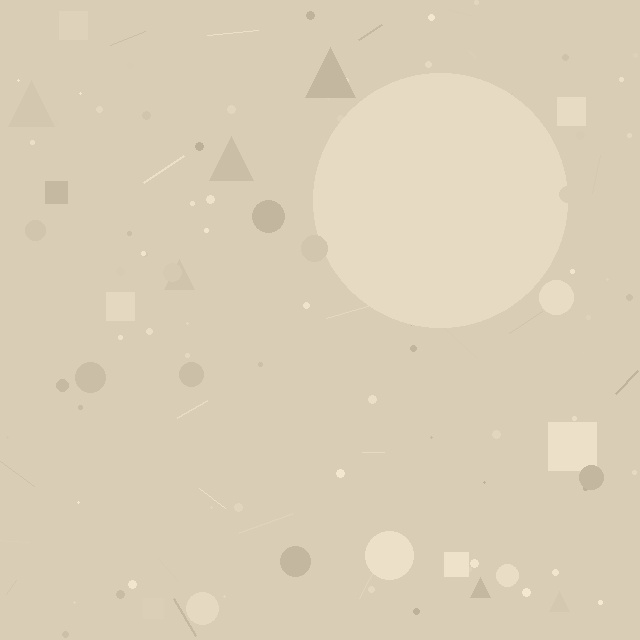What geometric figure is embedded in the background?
A circle is embedded in the background.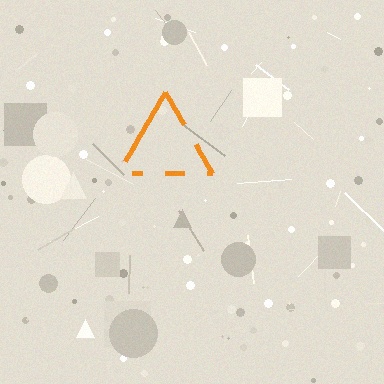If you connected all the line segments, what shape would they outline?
They would outline a triangle.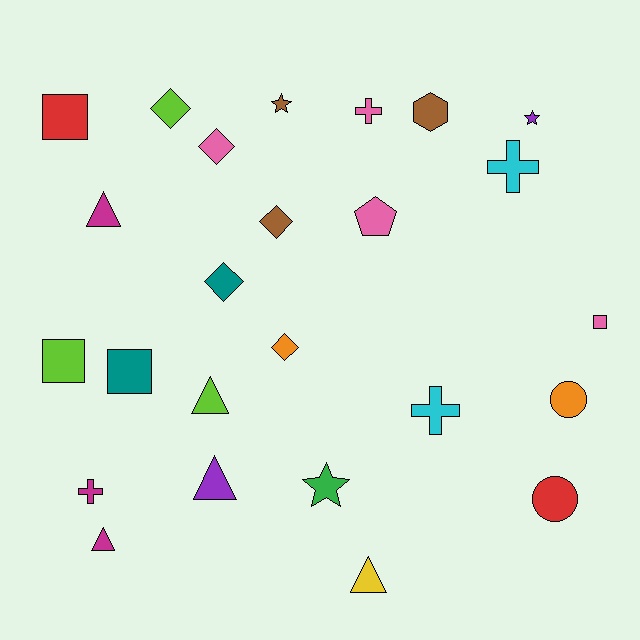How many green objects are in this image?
There is 1 green object.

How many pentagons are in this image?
There is 1 pentagon.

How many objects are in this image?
There are 25 objects.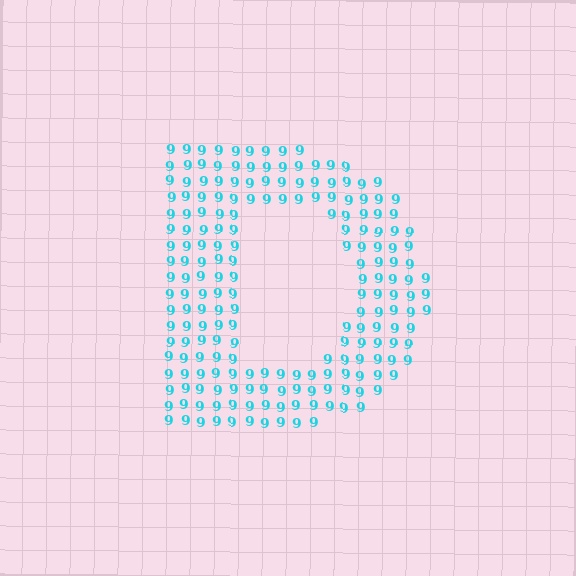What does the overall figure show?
The overall figure shows the letter D.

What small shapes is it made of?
It is made of small digit 9's.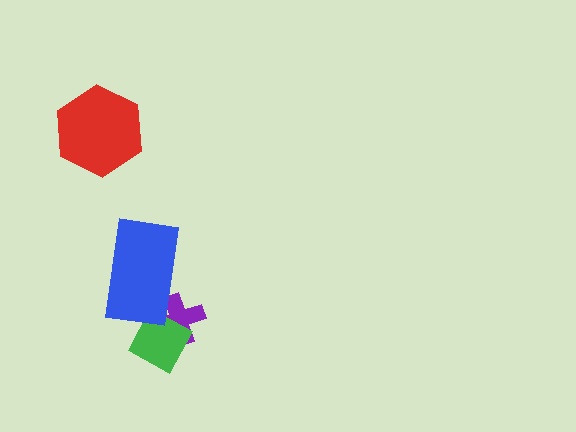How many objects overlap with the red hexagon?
0 objects overlap with the red hexagon.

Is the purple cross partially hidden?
Yes, it is partially covered by another shape.